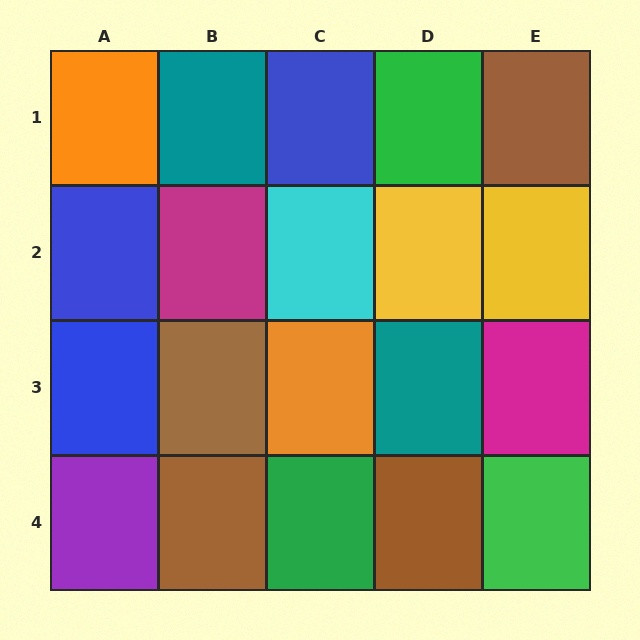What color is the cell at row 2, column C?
Cyan.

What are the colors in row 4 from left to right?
Purple, brown, green, brown, green.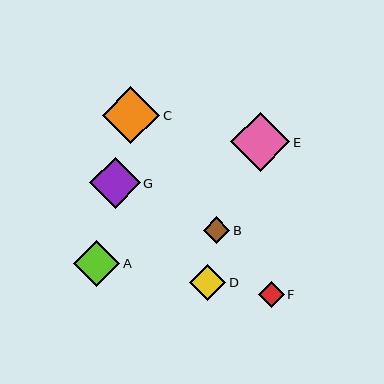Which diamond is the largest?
Diamond E is the largest with a size of approximately 59 pixels.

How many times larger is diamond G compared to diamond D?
Diamond G is approximately 1.4 times the size of diamond D.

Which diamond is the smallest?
Diamond F is the smallest with a size of approximately 26 pixels.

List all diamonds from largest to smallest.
From largest to smallest: E, C, G, A, D, B, F.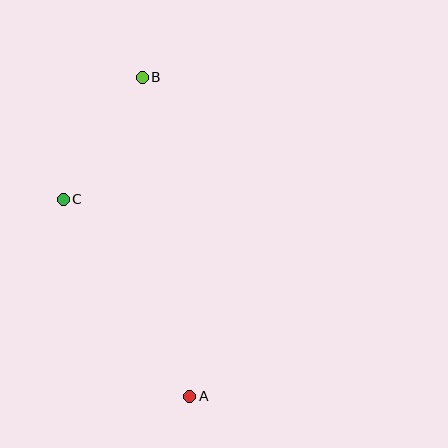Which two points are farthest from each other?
Points A and B are farthest from each other.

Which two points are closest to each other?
Points B and C are closest to each other.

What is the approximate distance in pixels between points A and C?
The distance between A and C is approximately 234 pixels.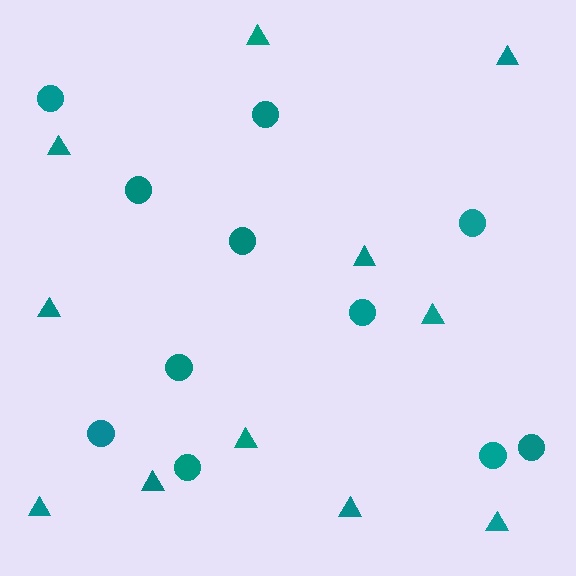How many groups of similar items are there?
There are 2 groups: one group of circles (11) and one group of triangles (11).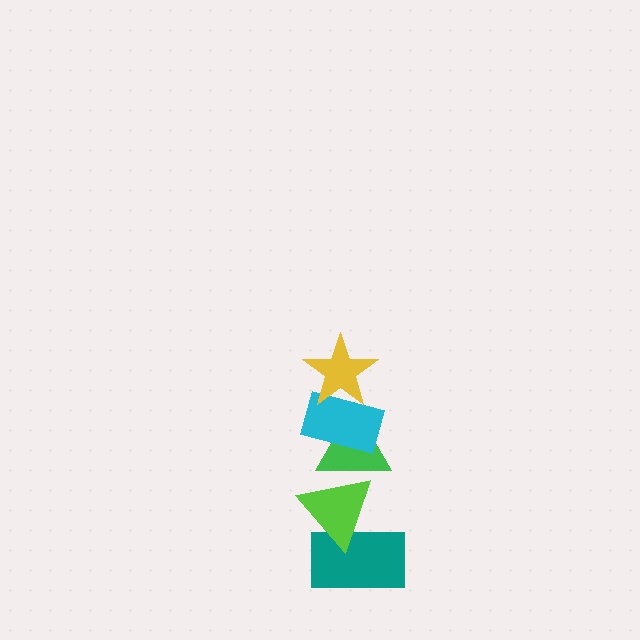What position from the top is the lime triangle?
The lime triangle is 4th from the top.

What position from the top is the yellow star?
The yellow star is 1st from the top.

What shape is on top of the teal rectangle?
The lime triangle is on top of the teal rectangle.